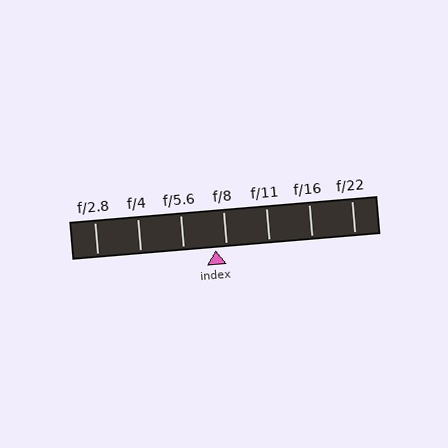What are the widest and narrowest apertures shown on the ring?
The widest aperture shown is f/2.8 and the narrowest is f/22.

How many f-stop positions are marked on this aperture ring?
There are 7 f-stop positions marked.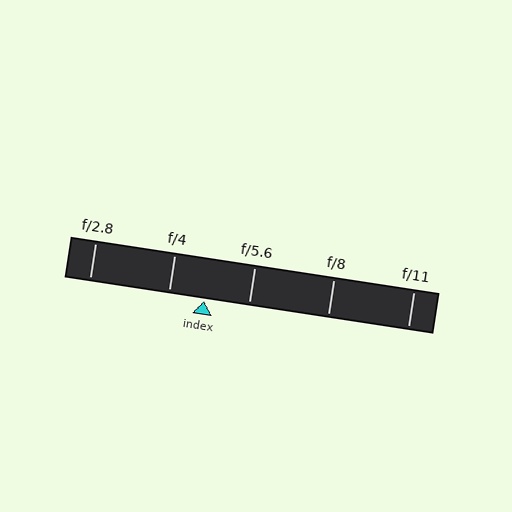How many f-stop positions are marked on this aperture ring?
There are 5 f-stop positions marked.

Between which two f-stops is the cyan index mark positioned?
The index mark is between f/4 and f/5.6.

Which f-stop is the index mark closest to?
The index mark is closest to f/4.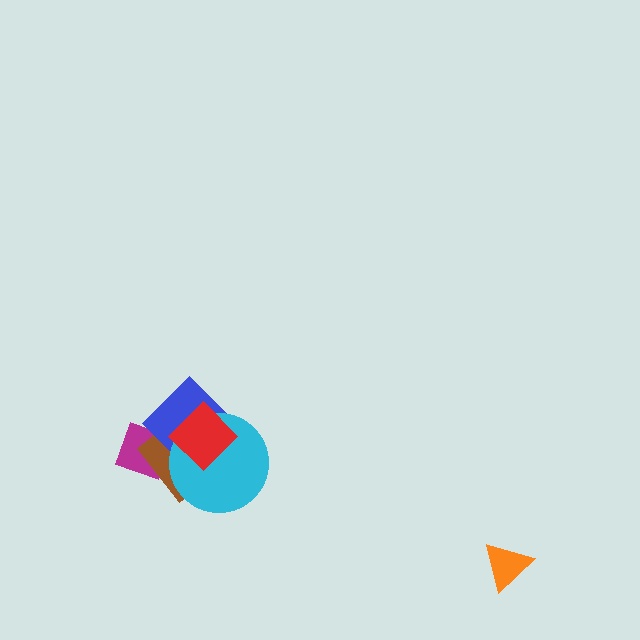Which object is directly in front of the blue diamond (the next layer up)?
The cyan circle is directly in front of the blue diamond.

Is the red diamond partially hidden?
No, no other shape covers it.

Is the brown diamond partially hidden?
Yes, it is partially covered by another shape.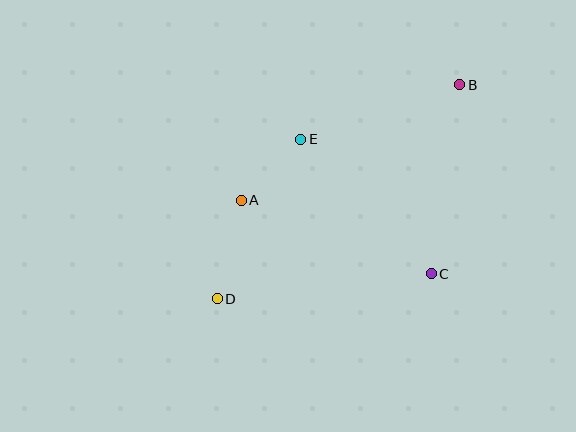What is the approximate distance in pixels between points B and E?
The distance between B and E is approximately 168 pixels.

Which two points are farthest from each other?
Points B and D are farthest from each other.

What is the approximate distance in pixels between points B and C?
The distance between B and C is approximately 192 pixels.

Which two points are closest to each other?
Points A and E are closest to each other.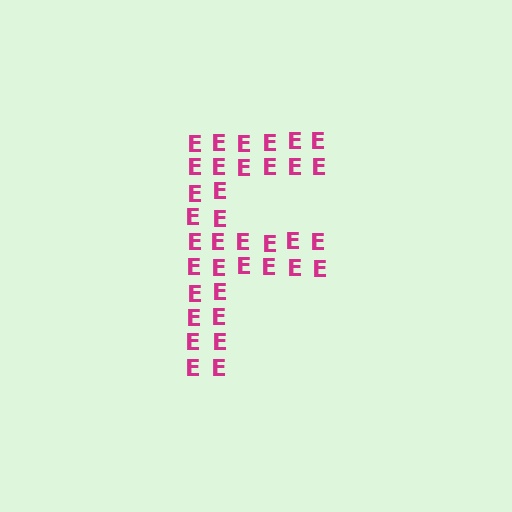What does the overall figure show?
The overall figure shows the letter F.